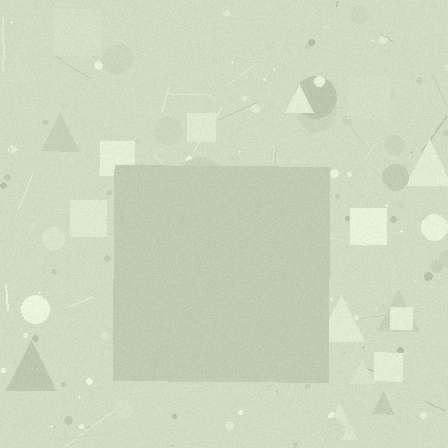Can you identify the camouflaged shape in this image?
The camouflaged shape is a square.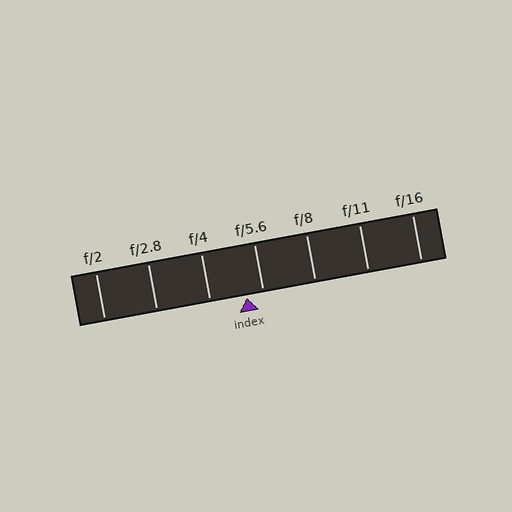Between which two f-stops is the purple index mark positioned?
The index mark is between f/4 and f/5.6.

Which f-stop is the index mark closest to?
The index mark is closest to f/5.6.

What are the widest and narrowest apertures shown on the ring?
The widest aperture shown is f/2 and the narrowest is f/16.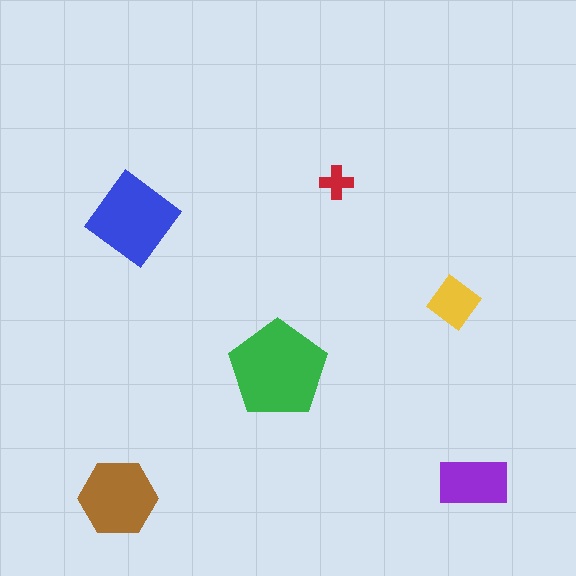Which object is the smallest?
The red cross.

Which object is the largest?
The green pentagon.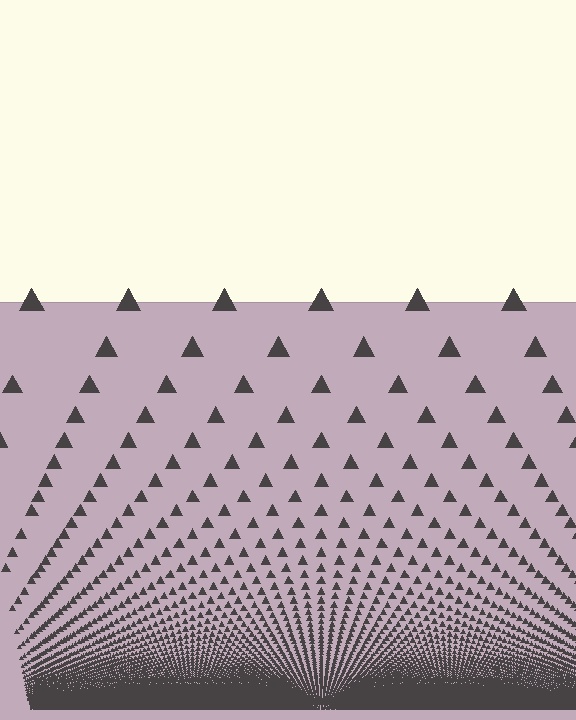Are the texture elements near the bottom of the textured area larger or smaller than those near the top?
Smaller. The gradient is inverted — elements near the bottom are smaller and denser.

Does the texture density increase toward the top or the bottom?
Density increases toward the bottom.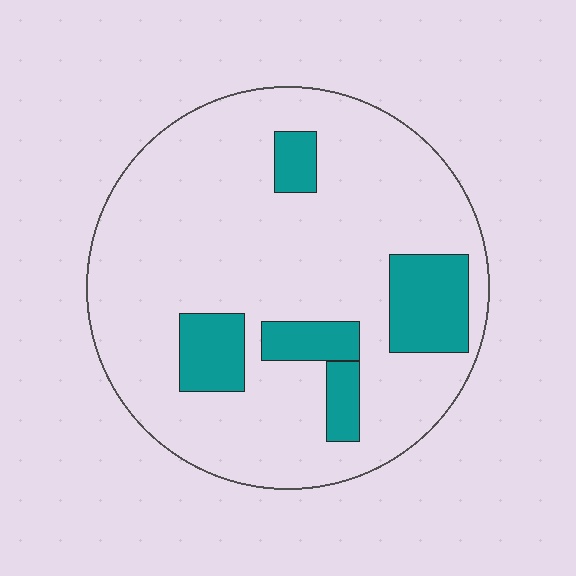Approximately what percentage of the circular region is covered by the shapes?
Approximately 20%.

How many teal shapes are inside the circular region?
5.